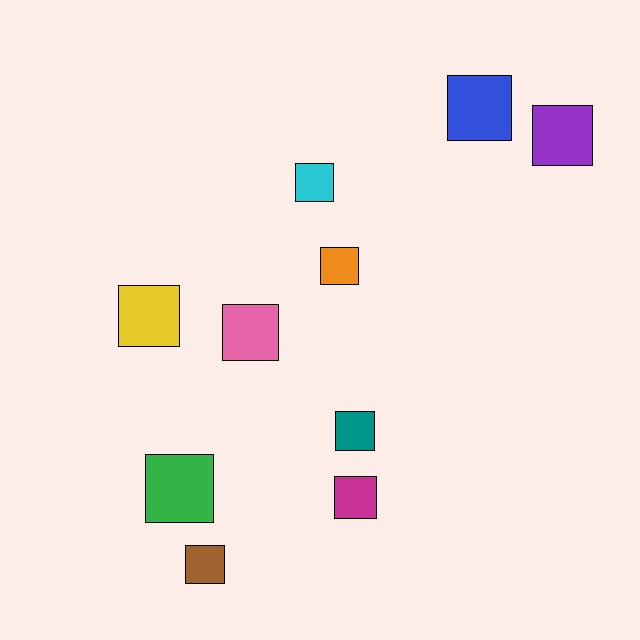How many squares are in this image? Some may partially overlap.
There are 10 squares.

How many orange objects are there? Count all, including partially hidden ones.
There is 1 orange object.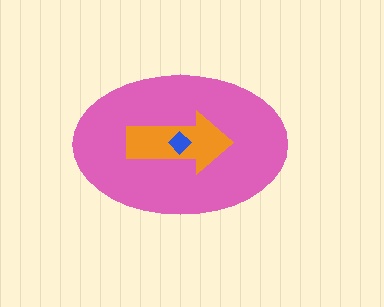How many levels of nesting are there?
3.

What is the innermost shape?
The blue diamond.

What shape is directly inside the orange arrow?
The blue diamond.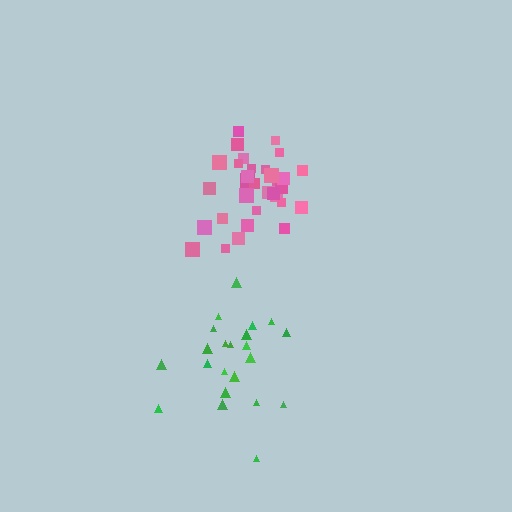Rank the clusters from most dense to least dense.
pink, green.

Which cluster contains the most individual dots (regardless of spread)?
Pink (32).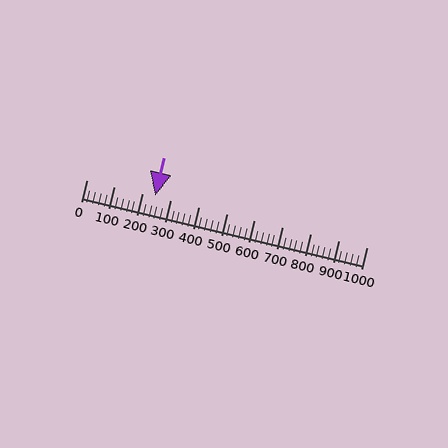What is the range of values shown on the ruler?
The ruler shows values from 0 to 1000.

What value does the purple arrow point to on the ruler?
The purple arrow points to approximately 245.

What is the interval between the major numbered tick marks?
The major tick marks are spaced 100 units apart.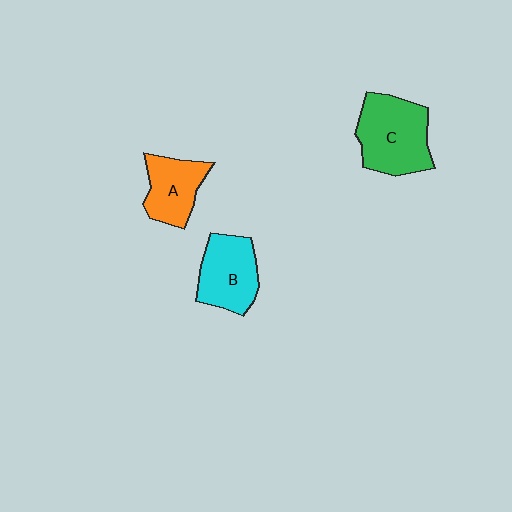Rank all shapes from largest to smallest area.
From largest to smallest: C (green), B (cyan), A (orange).